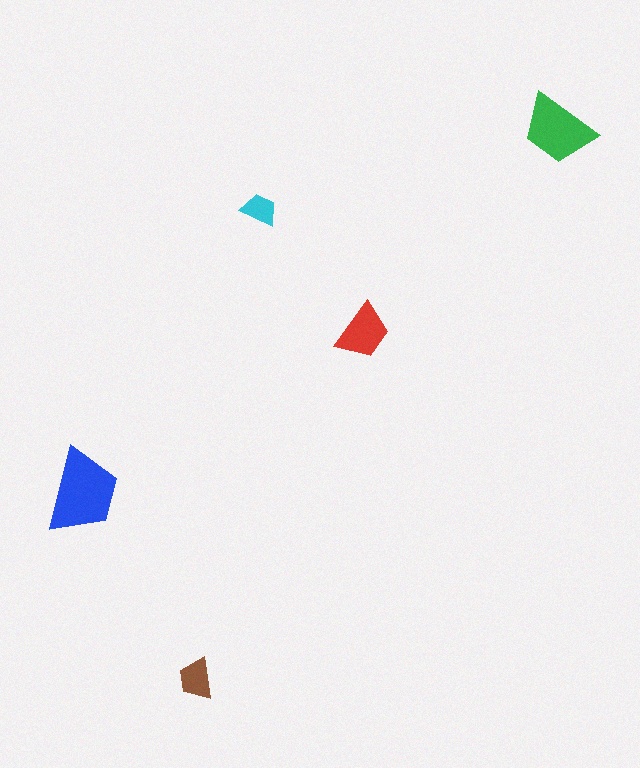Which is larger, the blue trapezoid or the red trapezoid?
The blue one.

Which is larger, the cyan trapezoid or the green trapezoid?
The green one.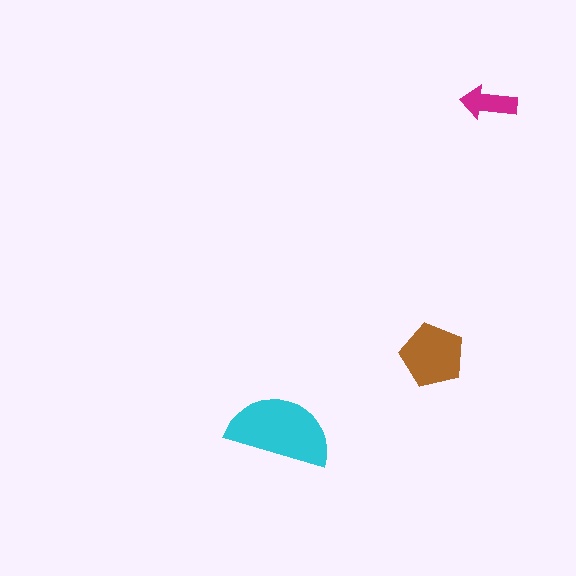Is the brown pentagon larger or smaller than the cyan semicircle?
Smaller.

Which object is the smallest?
The magenta arrow.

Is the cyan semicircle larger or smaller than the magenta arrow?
Larger.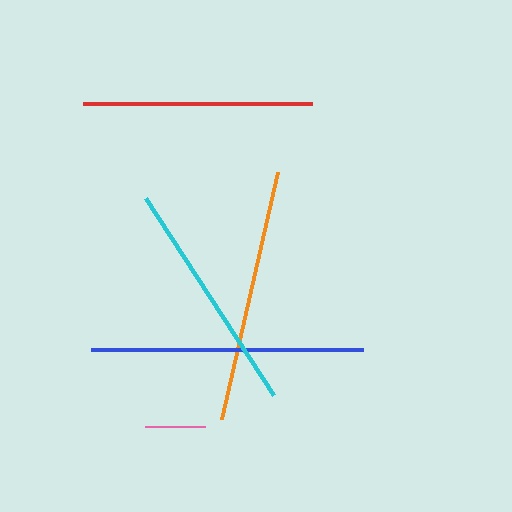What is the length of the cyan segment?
The cyan segment is approximately 235 pixels long.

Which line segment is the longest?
The blue line is the longest at approximately 271 pixels.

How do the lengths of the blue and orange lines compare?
The blue and orange lines are approximately the same length.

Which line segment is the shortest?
The pink line is the shortest at approximately 60 pixels.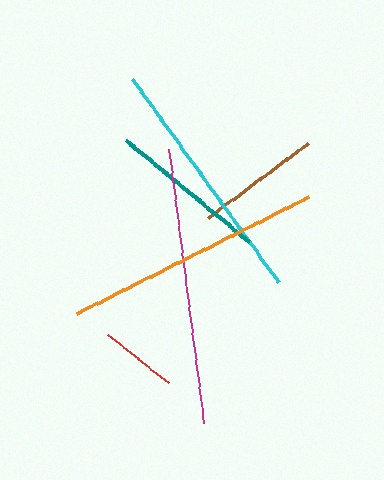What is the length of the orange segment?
The orange segment is approximately 259 pixels long.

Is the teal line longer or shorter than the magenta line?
The magenta line is longer than the teal line.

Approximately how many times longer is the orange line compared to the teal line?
The orange line is approximately 1.6 times the length of the teal line.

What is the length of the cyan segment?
The cyan segment is approximately 251 pixels long.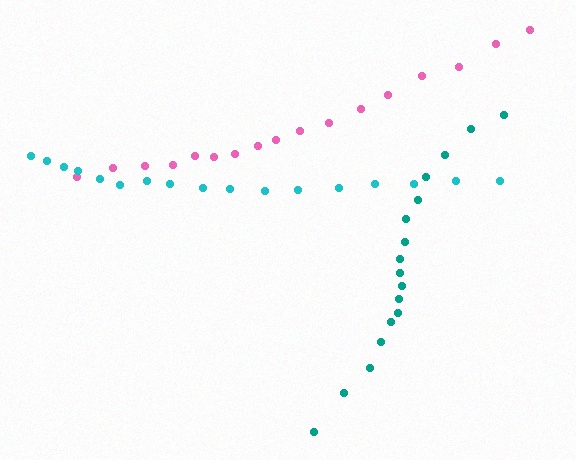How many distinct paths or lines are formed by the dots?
There are 3 distinct paths.